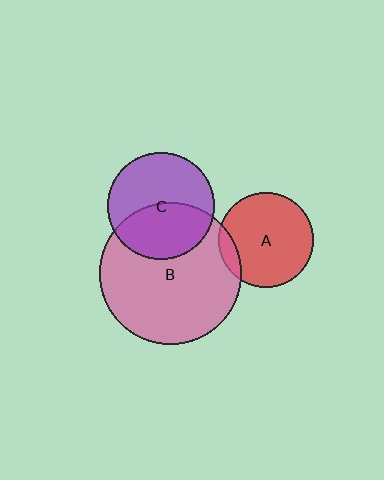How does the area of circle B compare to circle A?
Approximately 2.2 times.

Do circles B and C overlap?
Yes.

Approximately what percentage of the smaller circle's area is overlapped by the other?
Approximately 45%.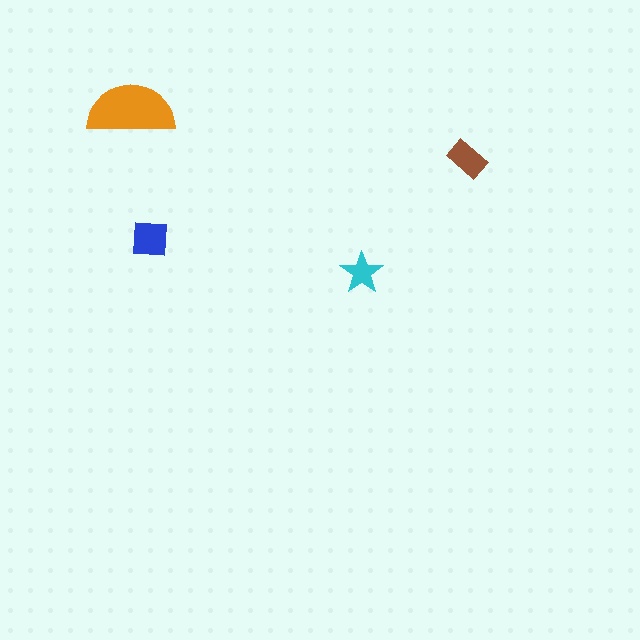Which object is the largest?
The orange semicircle.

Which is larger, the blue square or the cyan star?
The blue square.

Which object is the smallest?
The cyan star.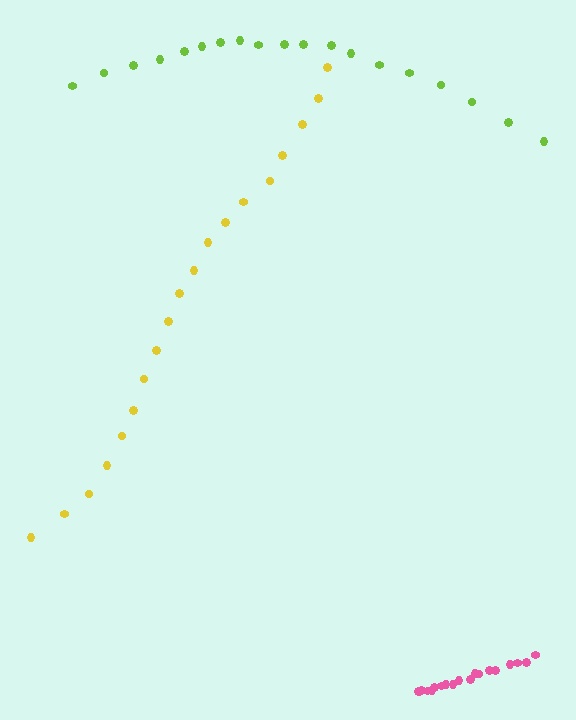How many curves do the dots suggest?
There are 3 distinct paths.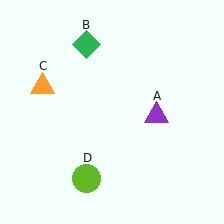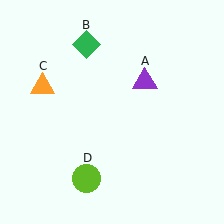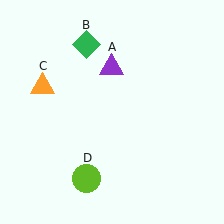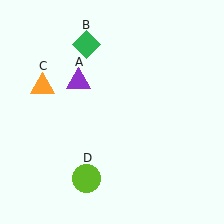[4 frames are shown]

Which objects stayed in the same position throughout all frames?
Green diamond (object B) and orange triangle (object C) and lime circle (object D) remained stationary.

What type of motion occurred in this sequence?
The purple triangle (object A) rotated counterclockwise around the center of the scene.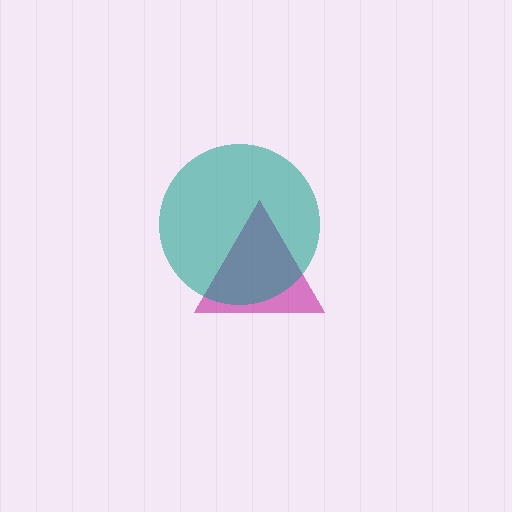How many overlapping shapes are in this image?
There are 2 overlapping shapes in the image.